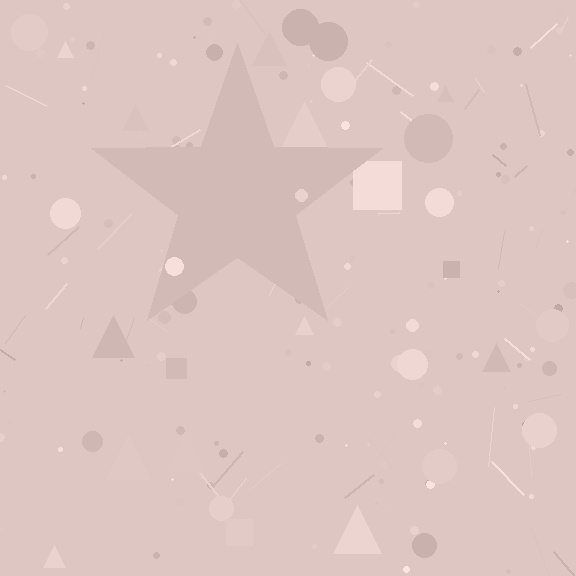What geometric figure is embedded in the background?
A star is embedded in the background.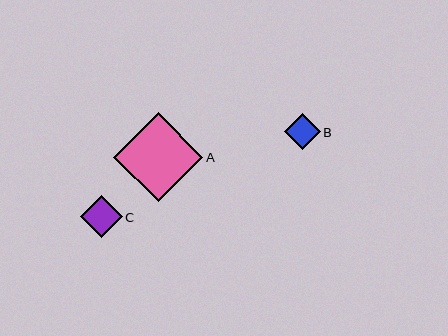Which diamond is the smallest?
Diamond B is the smallest with a size of approximately 36 pixels.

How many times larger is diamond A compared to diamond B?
Diamond A is approximately 2.4 times the size of diamond B.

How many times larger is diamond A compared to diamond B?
Diamond A is approximately 2.4 times the size of diamond B.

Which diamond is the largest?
Diamond A is the largest with a size of approximately 89 pixels.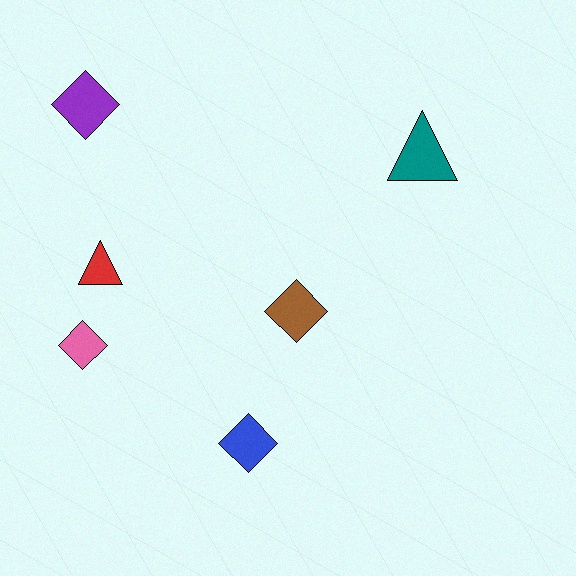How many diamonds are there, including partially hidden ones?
There are 4 diamonds.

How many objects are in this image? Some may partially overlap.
There are 6 objects.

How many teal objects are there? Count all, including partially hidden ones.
There is 1 teal object.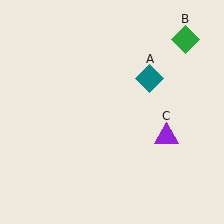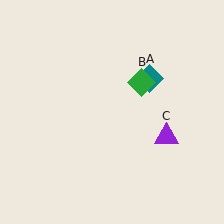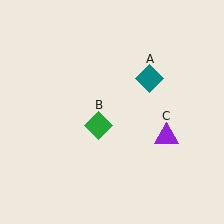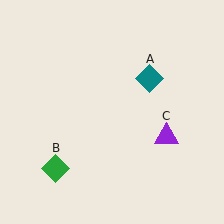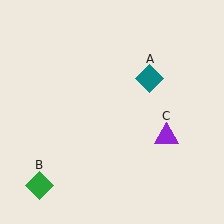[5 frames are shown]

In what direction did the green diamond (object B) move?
The green diamond (object B) moved down and to the left.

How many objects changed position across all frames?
1 object changed position: green diamond (object B).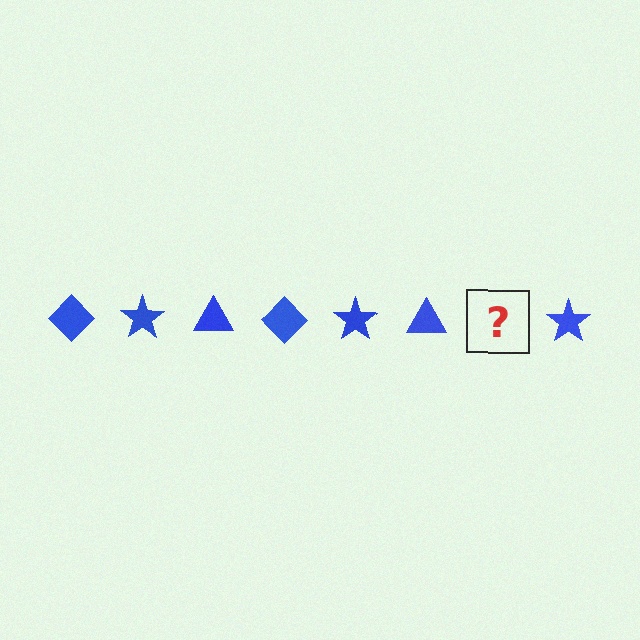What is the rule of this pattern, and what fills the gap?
The rule is that the pattern cycles through diamond, star, triangle shapes in blue. The gap should be filled with a blue diamond.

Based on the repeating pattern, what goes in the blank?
The blank should be a blue diamond.